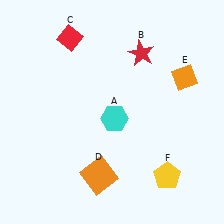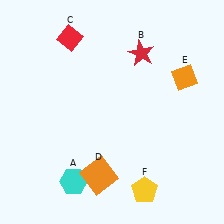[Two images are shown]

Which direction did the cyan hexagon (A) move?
The cyan hexagon (A) moved down.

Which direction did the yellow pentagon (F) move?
The yellow pentagon (F) moved left.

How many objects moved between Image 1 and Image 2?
2 objects moved between the two images.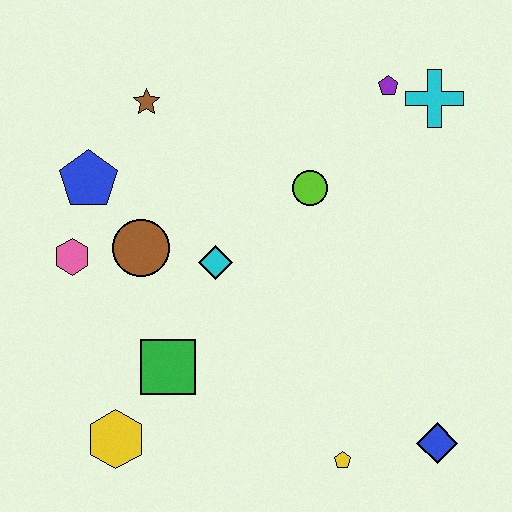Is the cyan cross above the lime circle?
Yes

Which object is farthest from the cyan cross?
The yellow hexagon is farthest from the cyan cross.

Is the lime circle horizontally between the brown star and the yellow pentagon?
Yes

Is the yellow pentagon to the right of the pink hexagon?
Yes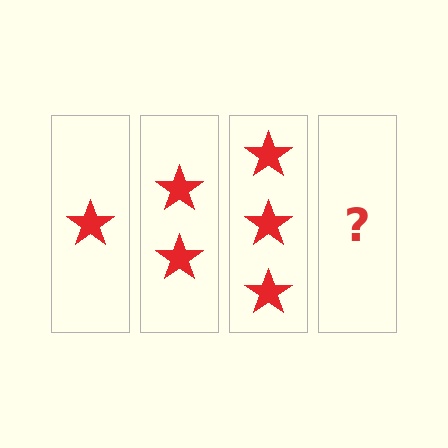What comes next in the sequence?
The next element should be 4 stars.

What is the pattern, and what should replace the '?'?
The pattern is that each step adds one more star. The '?' should be 4 stars.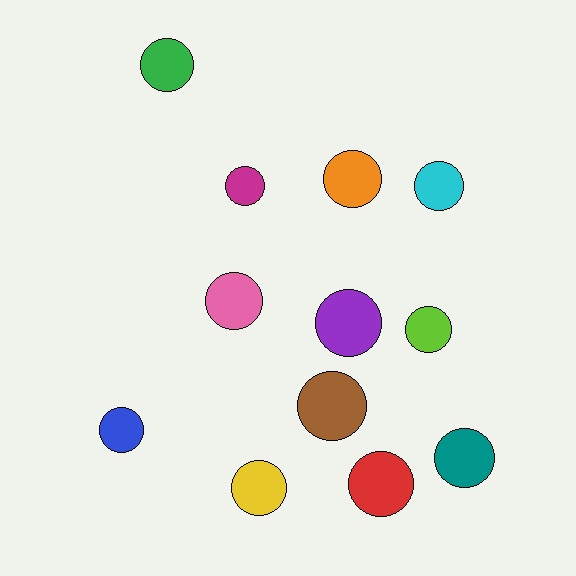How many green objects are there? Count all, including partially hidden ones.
There is 1 green object.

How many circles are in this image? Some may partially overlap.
There are 12 circles.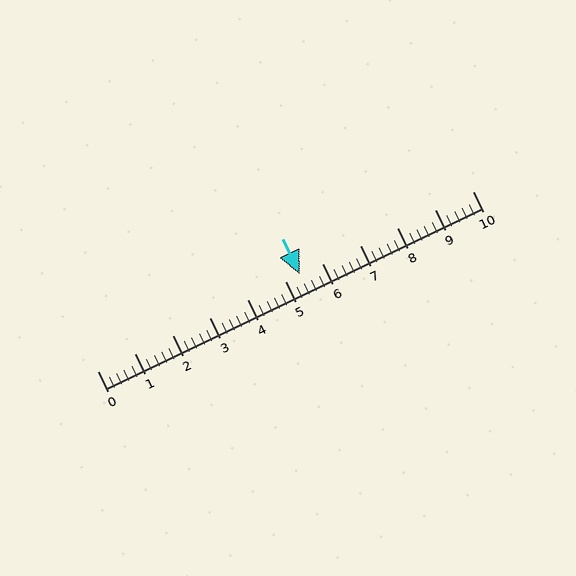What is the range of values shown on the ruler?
The ruler shows values from 0 to 10.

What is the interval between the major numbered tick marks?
The major tick marks are spaced 1 units apart.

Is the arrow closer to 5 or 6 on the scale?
The arrow is closer to 5.